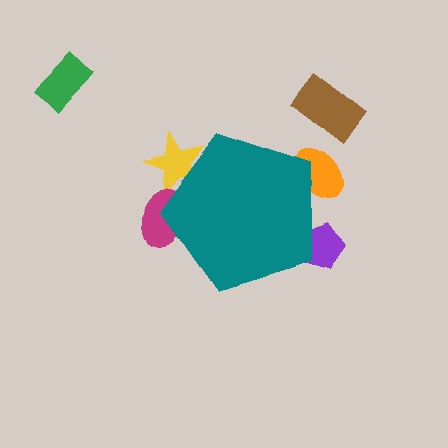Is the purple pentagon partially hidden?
Yes, the purple pentagon is partially hidden behind the teal pentagon.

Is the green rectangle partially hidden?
No, the green rectangle is fully visible.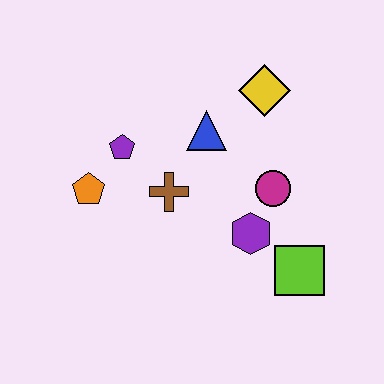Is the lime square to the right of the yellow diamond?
Yes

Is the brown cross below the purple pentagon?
Yes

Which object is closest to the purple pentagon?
The orange pentagon is closest to the purple pentagon.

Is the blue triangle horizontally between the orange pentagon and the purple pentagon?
No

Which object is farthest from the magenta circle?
The orange pentagon is farthest from the magenta circle.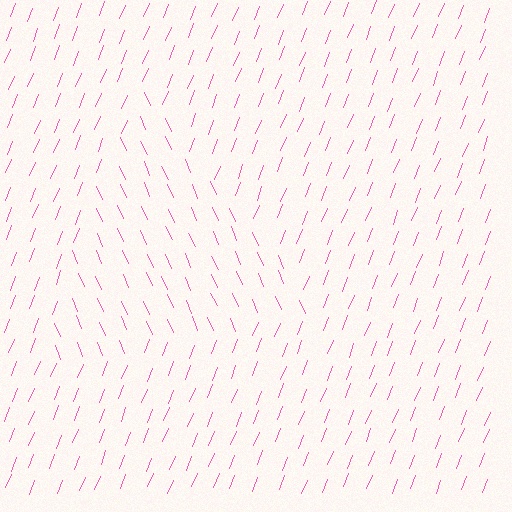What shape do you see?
I see a triangle.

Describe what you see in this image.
The image is filled with small pink line segments. A triangle region in the image has lines oriented differently from the surrounding lines, creating a visible texture boundary.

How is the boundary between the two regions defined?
The boundary is defined purely by a change in line orientation (approximately 45 degrees difference). All lines are the same color and thickness.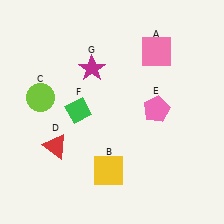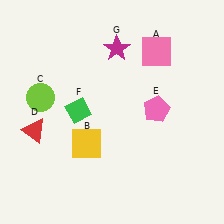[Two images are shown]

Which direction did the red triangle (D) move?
The red triangle (D) moved left.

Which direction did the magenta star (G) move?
The magenta star (G) moved right.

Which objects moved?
The objects that moved are: the yellow square (B), the red triangle (D), the magenta star (G).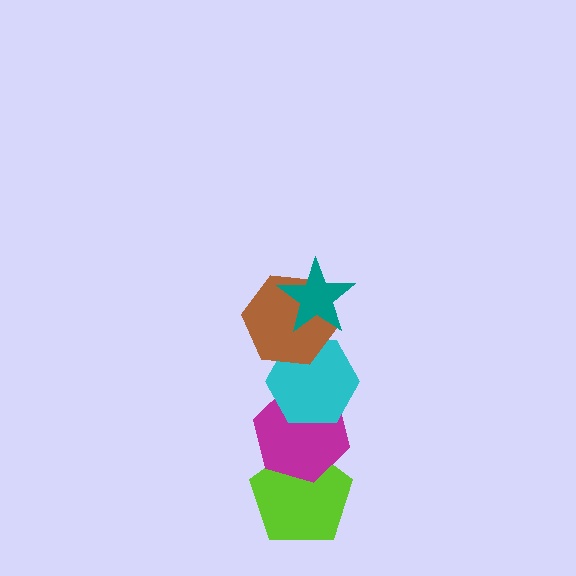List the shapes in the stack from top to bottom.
From top to bottom: the teal star, the brown hexagon, the cyan hexagon, the magenta hexagon, the lime pentagon.